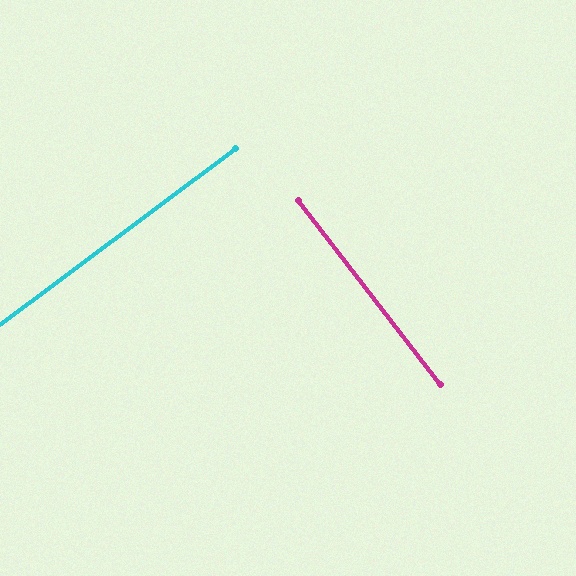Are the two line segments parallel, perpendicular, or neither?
Perpendicular — they meet at approximately 89°.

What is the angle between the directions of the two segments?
Approximately 89 degrees.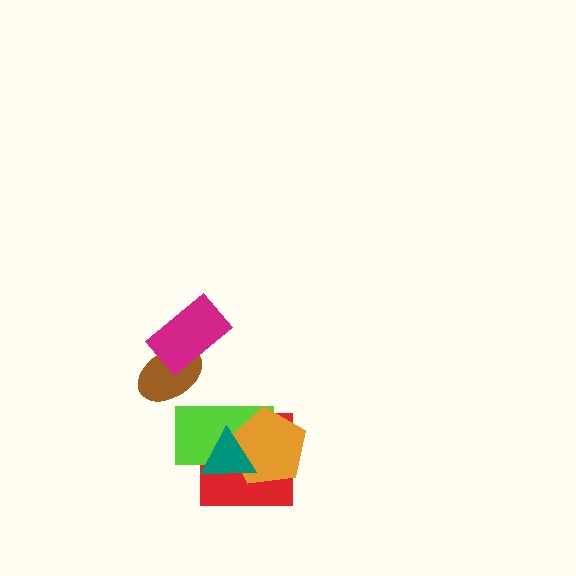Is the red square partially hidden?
Yes, it is partially covered by another shape.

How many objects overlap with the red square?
3 objects overlap with the red square.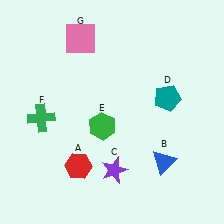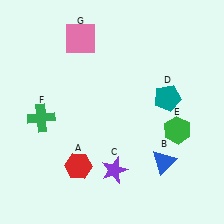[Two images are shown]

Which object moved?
The green hexagon (E) moved right.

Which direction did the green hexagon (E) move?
The green hexagon (E) moved right.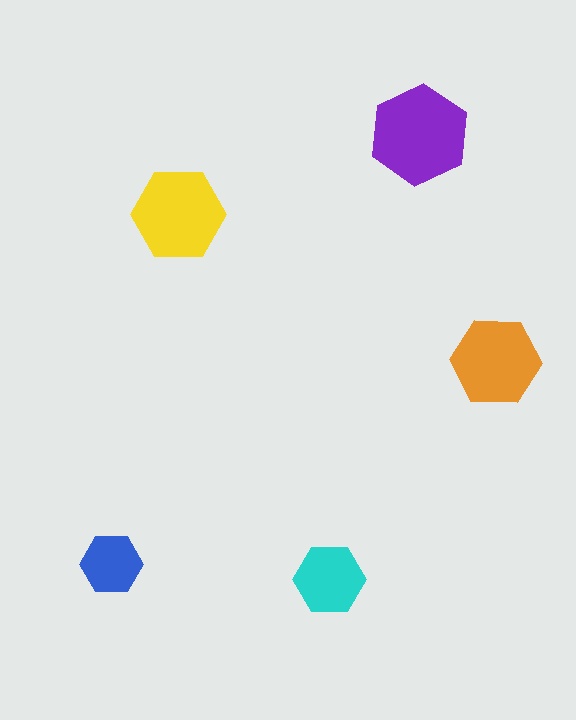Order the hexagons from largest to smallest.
the purple one, the yellow one, the orange one, the cyan one, the blue one.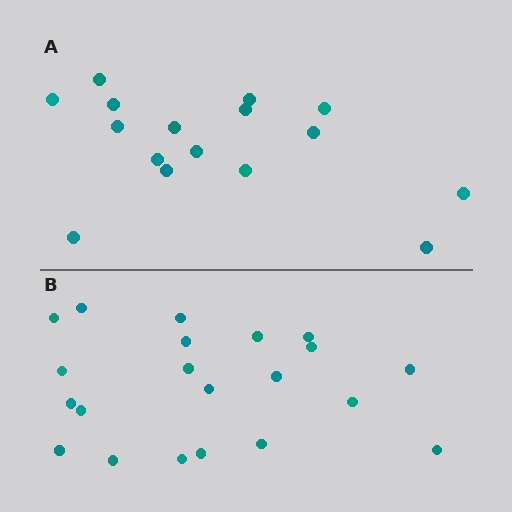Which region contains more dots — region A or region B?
Region B (the bottom region) has more dots.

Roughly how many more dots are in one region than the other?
Region B has about 5 more dots than region A.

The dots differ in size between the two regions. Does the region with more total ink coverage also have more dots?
No. Region A has more total ink coverage because its dots are larger, but region B actually contains more individual dots. Total area can be misleading — the number of items is what matters here.